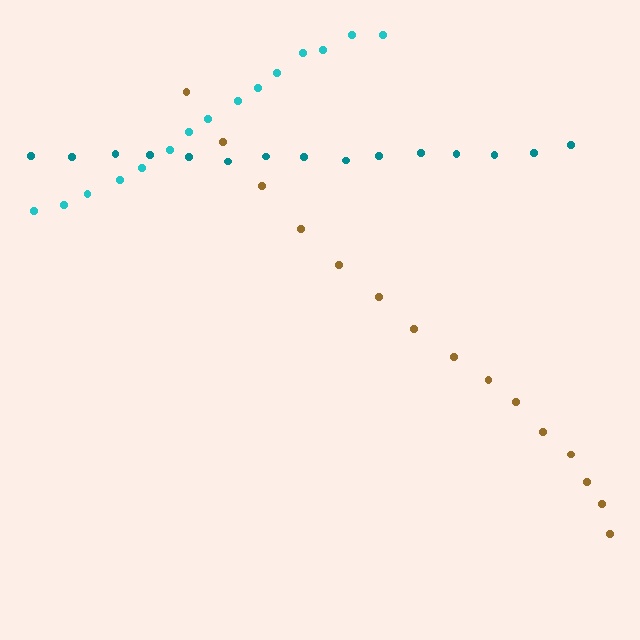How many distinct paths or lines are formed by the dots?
There are 3 distinct paths.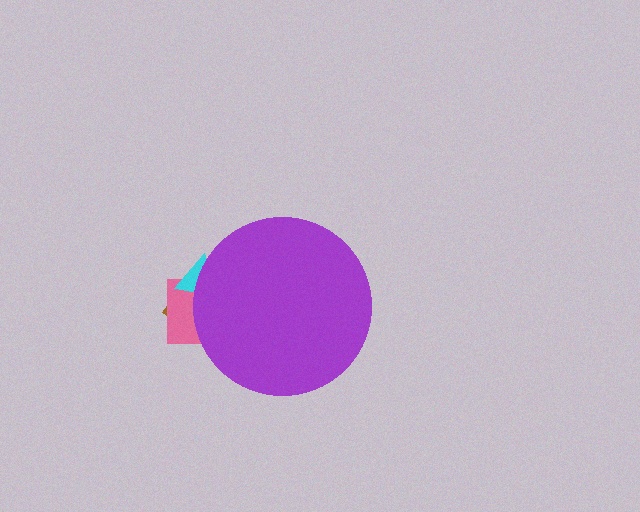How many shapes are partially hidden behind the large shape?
3 shapes are partially hidden.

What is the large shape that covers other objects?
A purple circle.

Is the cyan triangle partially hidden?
Yes, the cyan triangle is partially hidden behind the purple circle.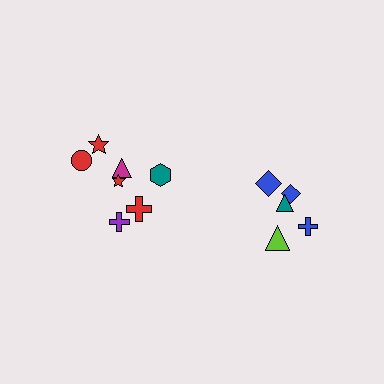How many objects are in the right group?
There are 5 objects.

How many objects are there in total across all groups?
There are 12 objects.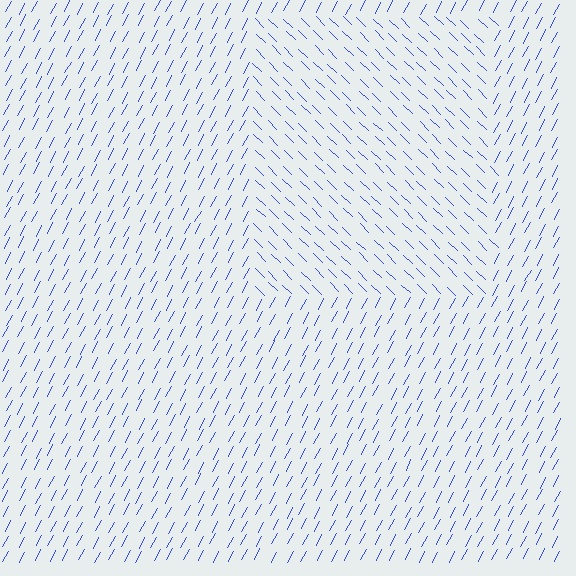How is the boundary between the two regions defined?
The boundary is defined purely by a change in line orientation (approximately 74 degrees difference). All lines are the same color and thickness.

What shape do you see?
I see a rectangle.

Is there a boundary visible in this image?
Yes, there is a texture boundary formed by a change in line orientation.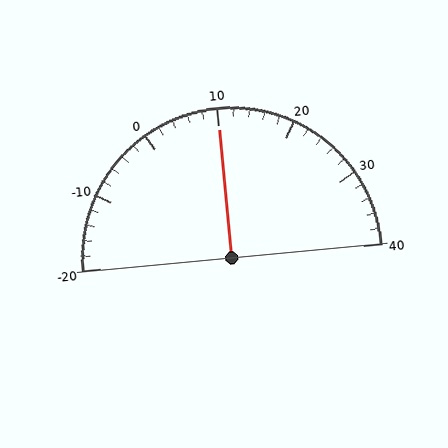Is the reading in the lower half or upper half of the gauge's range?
The reading is in the upper half of the range (-20 to 40).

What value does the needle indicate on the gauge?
The needle indicates approximately 10.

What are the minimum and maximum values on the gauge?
The gauge ranges from -20 to 40.